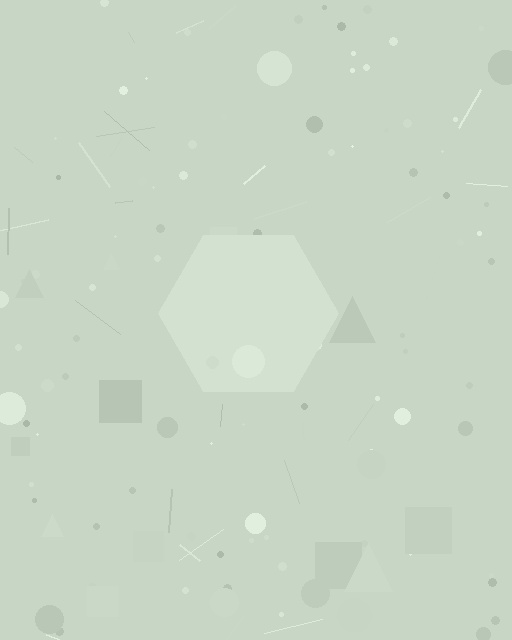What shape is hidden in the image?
A hexagon is hidden in the image.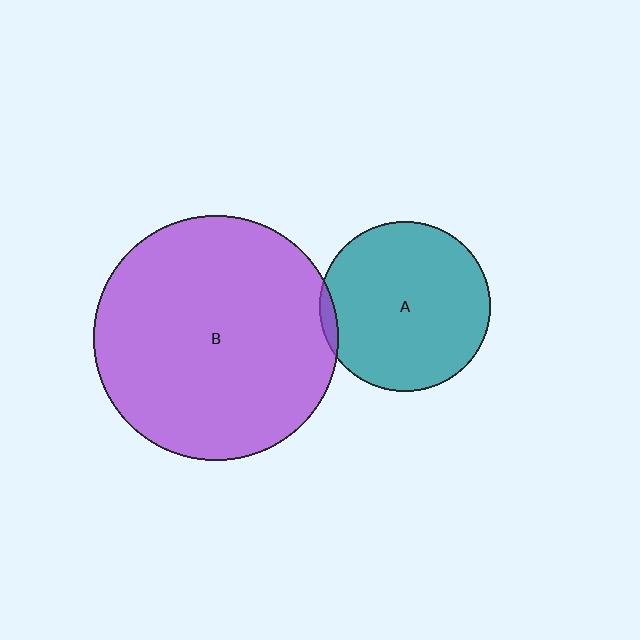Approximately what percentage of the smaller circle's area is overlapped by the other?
Approximately 5%.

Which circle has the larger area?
Circle B (purple).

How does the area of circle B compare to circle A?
Approximately 2.1 times.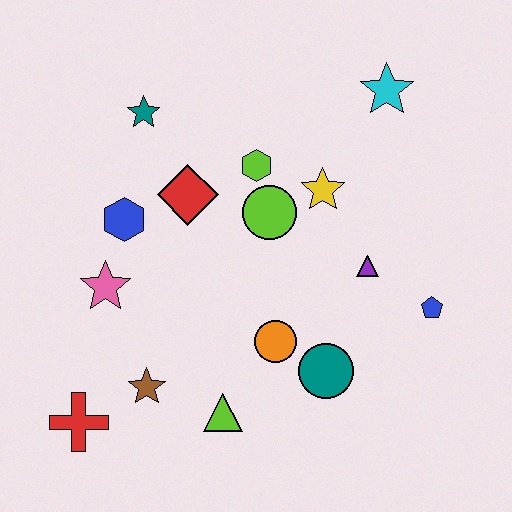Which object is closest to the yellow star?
The lime circle is closest to the yellow star.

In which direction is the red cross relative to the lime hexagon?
The red cross is below the lime hexagon.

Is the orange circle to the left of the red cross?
No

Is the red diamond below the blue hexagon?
No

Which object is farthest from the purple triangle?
The red cross is farthest from the purple triangle.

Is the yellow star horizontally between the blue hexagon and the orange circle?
No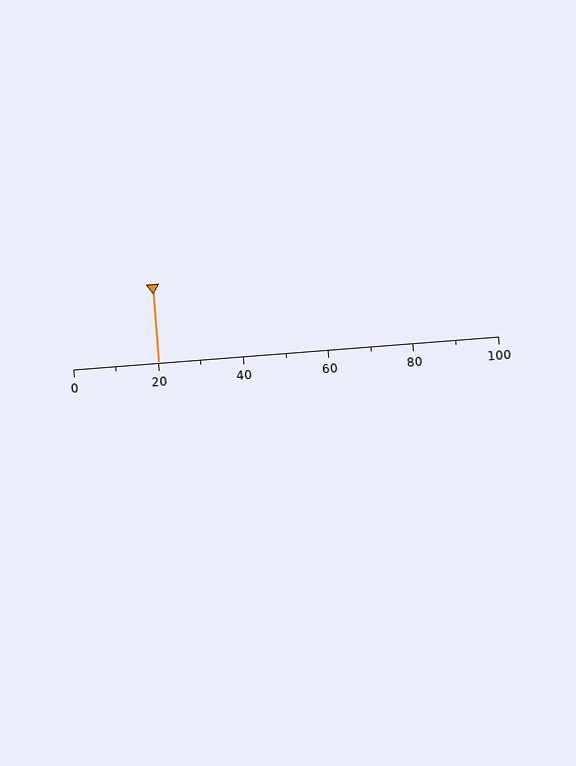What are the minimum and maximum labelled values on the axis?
The axis runs from 0 to 100.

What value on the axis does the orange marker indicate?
The marker indicates approximately 20.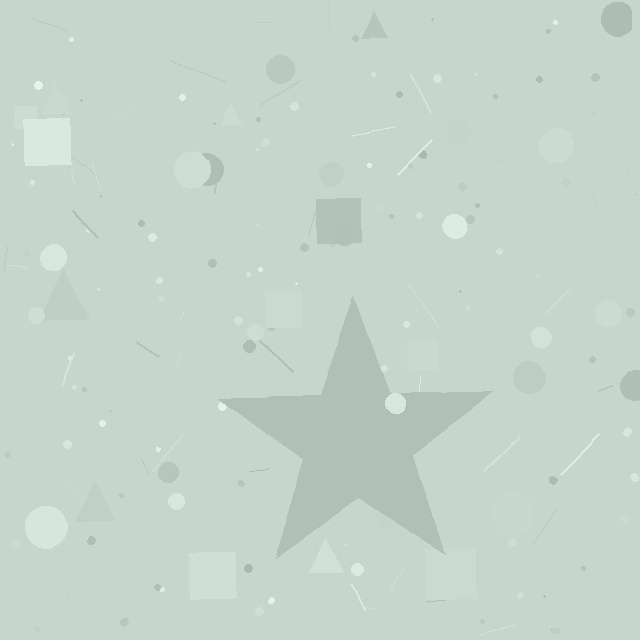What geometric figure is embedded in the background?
A star is embedded in the background.